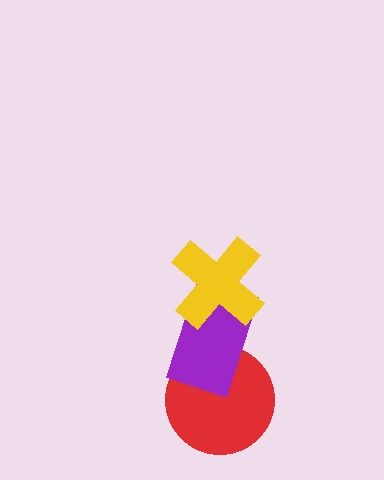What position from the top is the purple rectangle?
The purple rectangle is 2nd from the top.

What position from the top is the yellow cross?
The yellow cross is 1st from the top.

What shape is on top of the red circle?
The purple rectangle is on top of the red circle.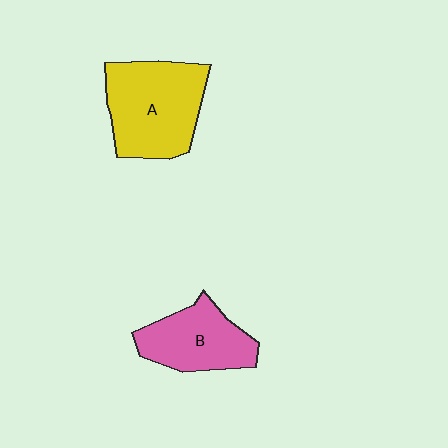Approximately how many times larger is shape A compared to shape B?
Approximately 1.4 times.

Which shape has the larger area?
Shape A (yellow).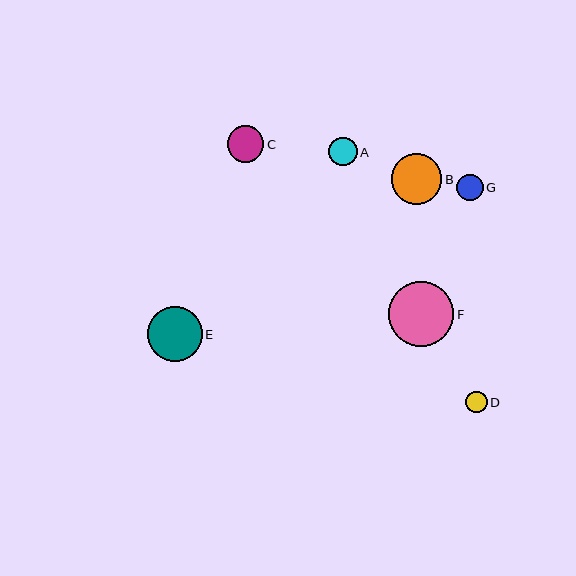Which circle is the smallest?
Circle D is the smallest with a size of approximately 21 pixels.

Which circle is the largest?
Circle F is the largest with a size of approximately 65 pixels.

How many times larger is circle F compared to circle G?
Circle F is approximately 2.4 times the size of circle G.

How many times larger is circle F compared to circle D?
Circle F is approximately 3.1 times the size of circle D.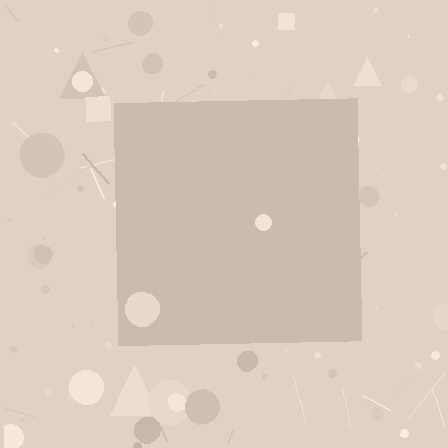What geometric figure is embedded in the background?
A square is embedded in the background.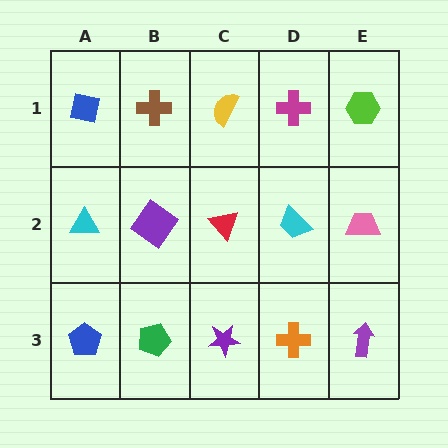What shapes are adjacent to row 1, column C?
A red triangle (row 2, column C), a brown cross (row 1, column B), a magenta cross (row 1, column D).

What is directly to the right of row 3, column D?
A purple arrow.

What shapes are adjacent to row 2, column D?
A magenta cross (row 1, column D), an orange cross (row 3, column D), a red triangle (row 2, column C), a pink trapezoid (row 2, column E).